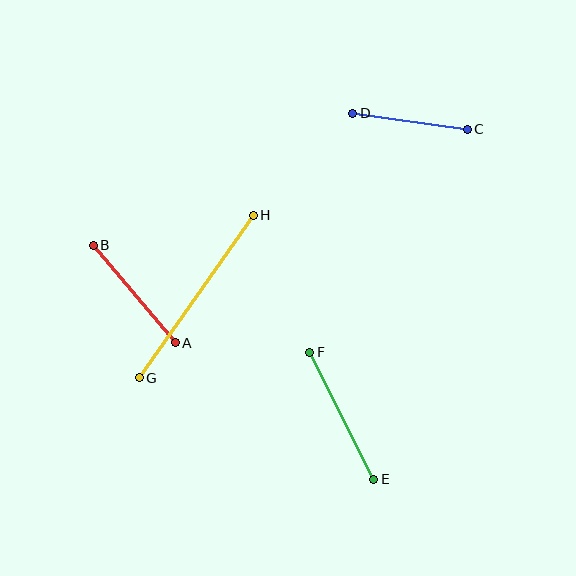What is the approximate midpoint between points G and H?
The midpoint is at approximately (196, 297) pixels.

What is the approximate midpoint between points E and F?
The midpoint is at approximately (342, 416) pixels.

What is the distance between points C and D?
The distance is approximately 116 pixels.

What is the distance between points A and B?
The distance is approximately 128 pixels.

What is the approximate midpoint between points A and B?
The midpoint is at approximately (134, 294) pixels.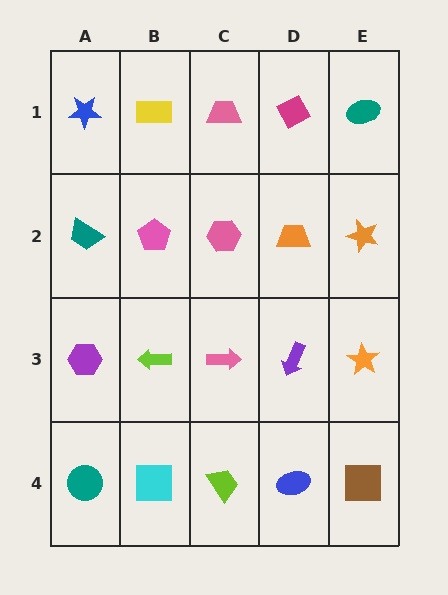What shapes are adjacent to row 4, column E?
An orange star (row 3, column E), a blue ellipse (row 4, column D).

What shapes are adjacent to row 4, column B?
A lime arrow (row 3, column B), a teal circle (row 4, column A), a lime trapezoid (row 4, column C).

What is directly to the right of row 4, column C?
A blue ellipse.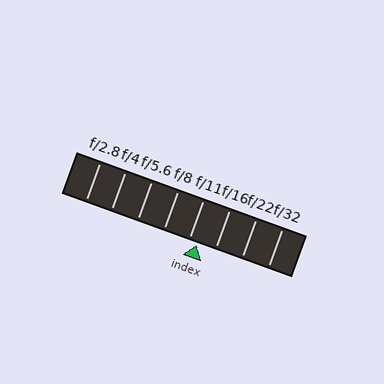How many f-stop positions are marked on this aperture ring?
There are 8 f-stop positions marked.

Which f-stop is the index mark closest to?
The index mark is closest to f/11.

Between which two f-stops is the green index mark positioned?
The index mark is between f/11 and f/16.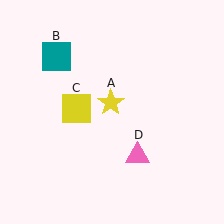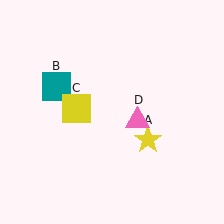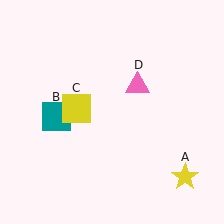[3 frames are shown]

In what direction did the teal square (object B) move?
The teal square (object B) moved down.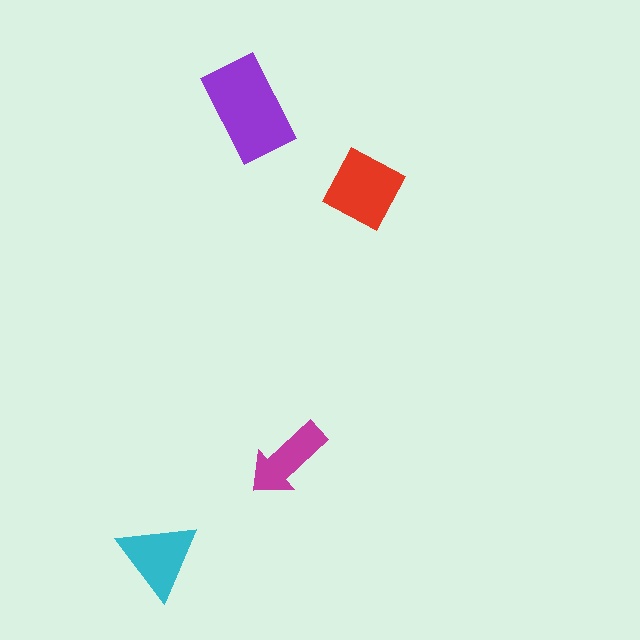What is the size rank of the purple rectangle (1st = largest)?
1st.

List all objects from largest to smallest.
The purple rectangle, the red diamond, the cyan triangle, the magenta arrow.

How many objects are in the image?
There are 4 objects in the image.